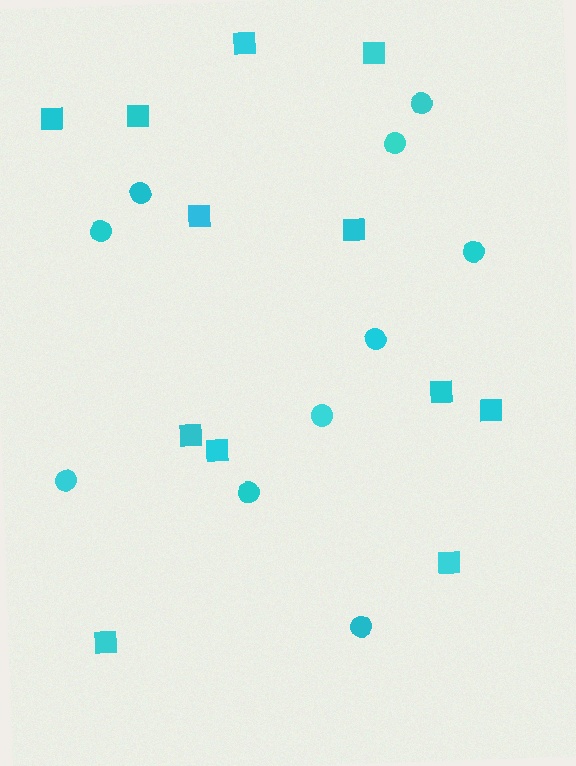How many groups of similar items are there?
There are 2 groups: one group of squares (12) and one group of circles (10).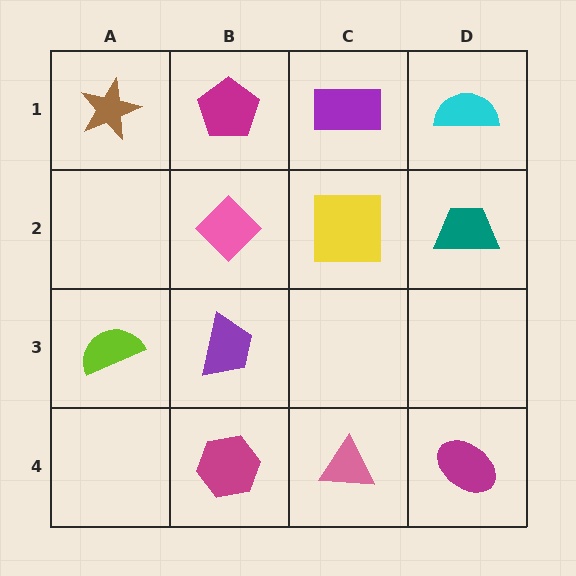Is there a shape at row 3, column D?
No, that cell is empty.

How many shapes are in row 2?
3 shapes.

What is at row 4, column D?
A magenta ellipse.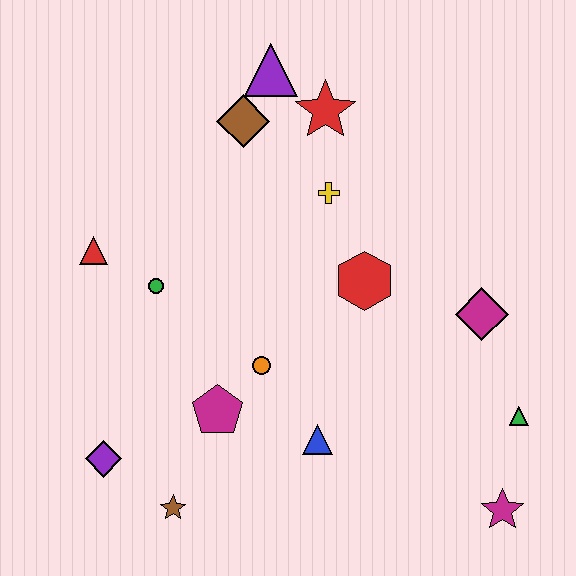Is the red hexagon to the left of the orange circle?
No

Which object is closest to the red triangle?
The green circle is closest to the red triangle.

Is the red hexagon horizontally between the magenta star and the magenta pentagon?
Yes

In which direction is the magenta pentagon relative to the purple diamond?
The magenta pentagon is to the right of the purple diamond.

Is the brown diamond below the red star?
Yes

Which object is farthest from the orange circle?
The purple triangle is farthest from the orange circle.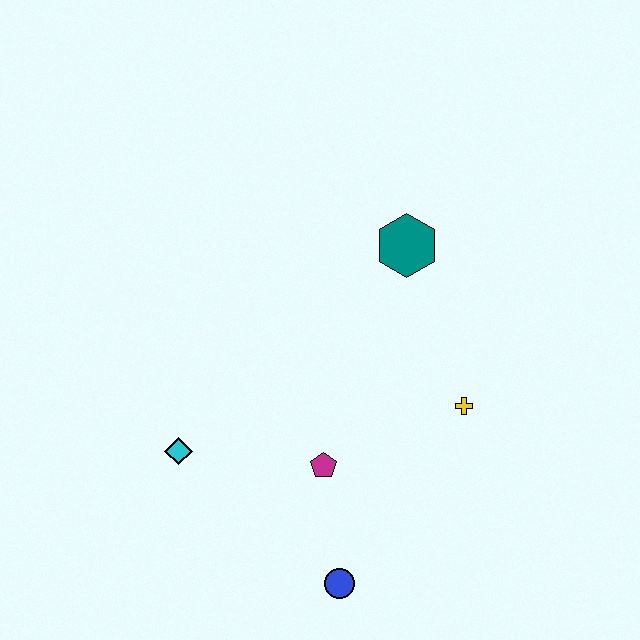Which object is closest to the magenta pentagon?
The blue circle is closest to the magenta pentagon.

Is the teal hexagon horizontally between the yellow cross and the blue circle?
Yes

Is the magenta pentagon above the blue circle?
Yes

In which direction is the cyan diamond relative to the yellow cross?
The cyan diamond is to the left of the yellow cross.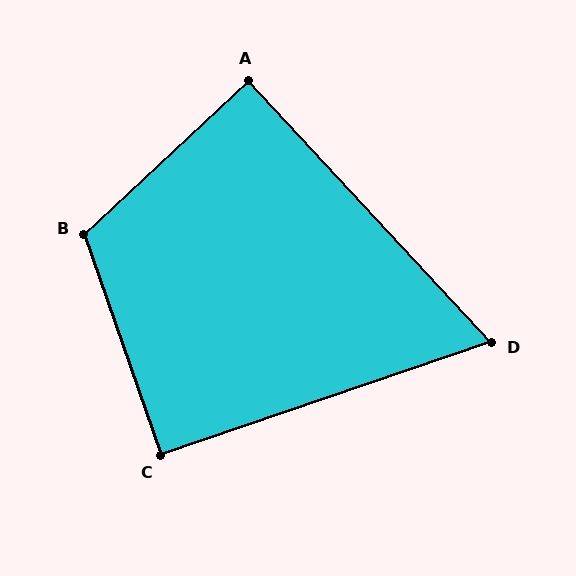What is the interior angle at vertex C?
Approximately 90 degrees (approximately right).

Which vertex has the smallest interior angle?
D, at approximately 66 degrees.